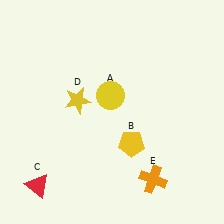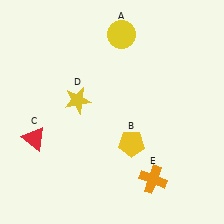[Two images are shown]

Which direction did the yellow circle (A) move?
The yellow circle (A) moved up.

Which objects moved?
The objects that moved are: the yellow circle (A), the red triangle (C).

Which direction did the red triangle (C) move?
The red triangle (C) moved up.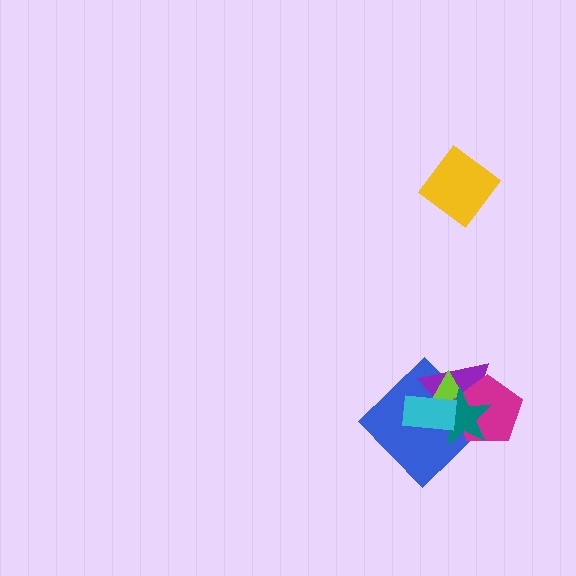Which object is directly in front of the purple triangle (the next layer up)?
The lime triangle is directly in front of the purple triangle.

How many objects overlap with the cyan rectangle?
4 objects overlap with the cyan rectangle.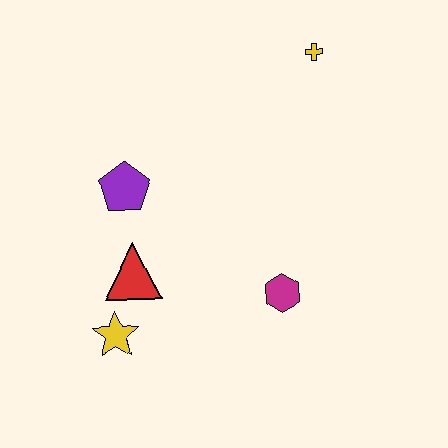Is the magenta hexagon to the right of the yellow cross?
No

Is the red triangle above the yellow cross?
No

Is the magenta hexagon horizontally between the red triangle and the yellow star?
No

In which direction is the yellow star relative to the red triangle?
The yellow star is below the red triangle.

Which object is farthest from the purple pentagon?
The yellow cross is farthest from the purple pentagon.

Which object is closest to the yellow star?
The red triangle is closest to the yellow star.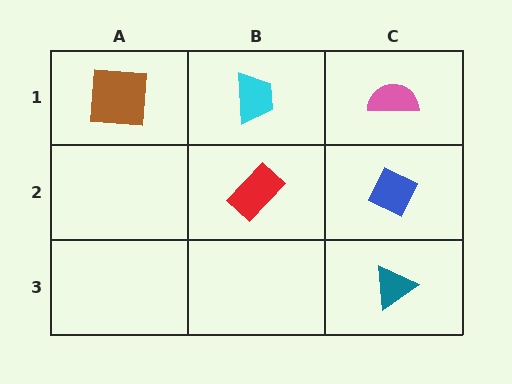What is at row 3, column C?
A teal triangle.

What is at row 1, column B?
A cyan trapezoid.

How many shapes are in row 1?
3 shapes.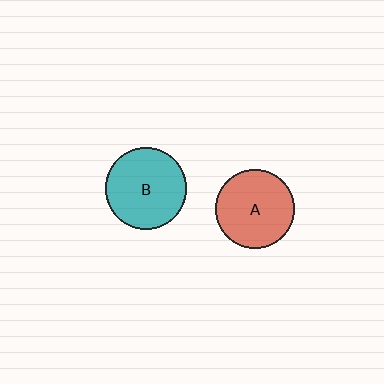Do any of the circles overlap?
No, none of the circles overlap.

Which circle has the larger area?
Circle B (teal).